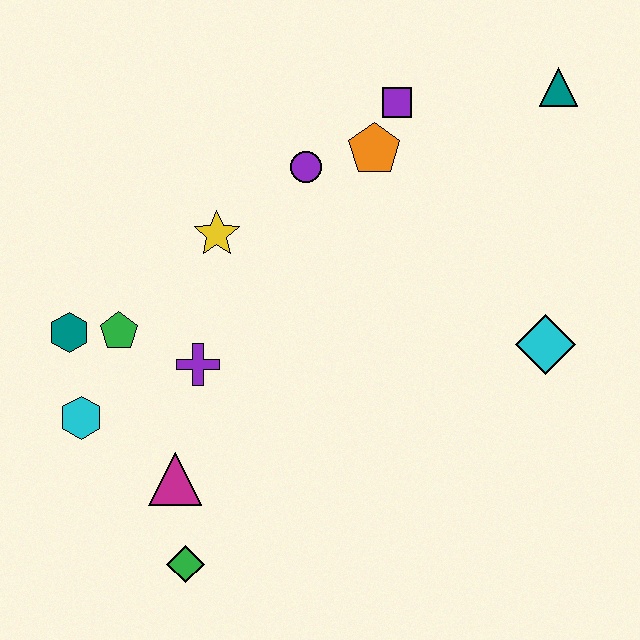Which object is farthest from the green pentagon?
The teal triangle is farthest from the green pentagon.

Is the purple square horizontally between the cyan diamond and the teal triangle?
No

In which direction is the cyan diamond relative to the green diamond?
The cyan diamond is to the right of the green diamond.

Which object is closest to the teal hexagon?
The green pentagon is closest to the teal hexagon.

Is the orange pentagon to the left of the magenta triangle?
No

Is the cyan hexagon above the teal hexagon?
No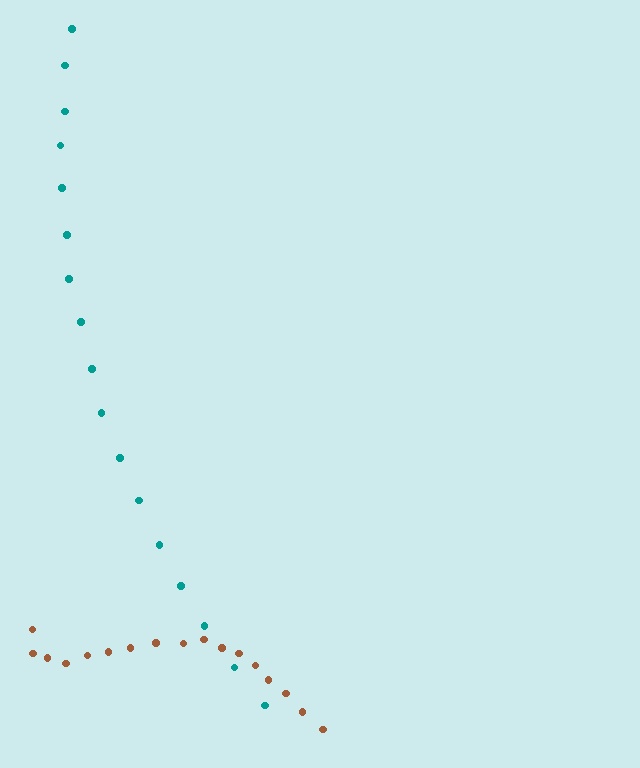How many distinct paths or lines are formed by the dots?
There are 2 distinct paths.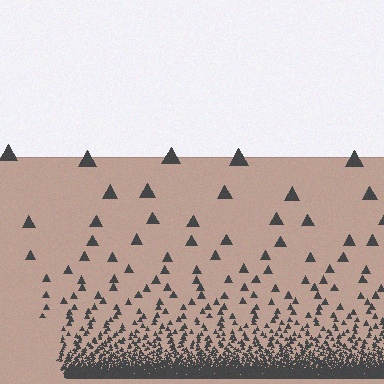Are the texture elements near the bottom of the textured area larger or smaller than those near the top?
Smaller. The gradient is inverted — elements near the bottom are smaller and denser.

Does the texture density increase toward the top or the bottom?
Density increases toward the bottom.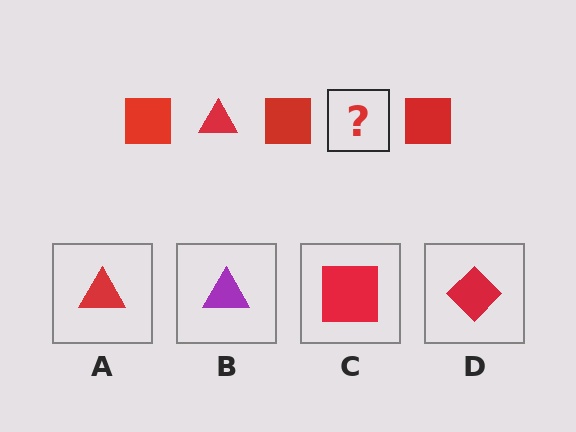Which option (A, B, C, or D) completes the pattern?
A.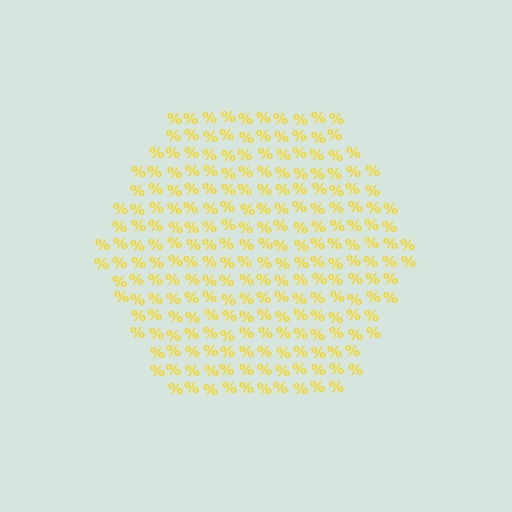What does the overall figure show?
The overall figure shows a hexagon.